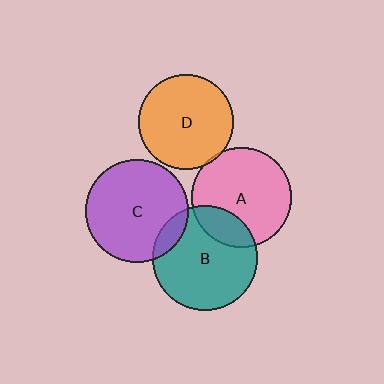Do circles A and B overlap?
Yes.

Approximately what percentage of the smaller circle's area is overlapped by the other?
Approximately 20%.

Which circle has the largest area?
Circle B (teal).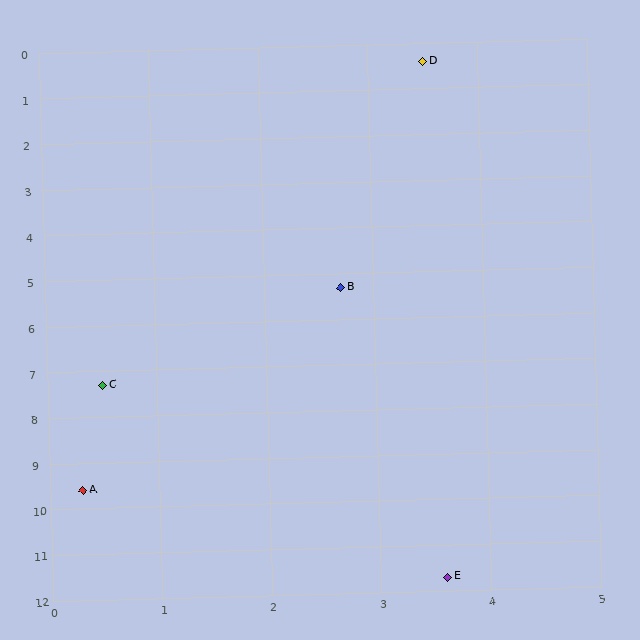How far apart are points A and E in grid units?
Points A and E are about 3.9 grid units apart.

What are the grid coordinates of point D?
Point D is at approximately (3.5, 0.4).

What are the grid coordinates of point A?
Point A is at approximately (0.3, 9.6).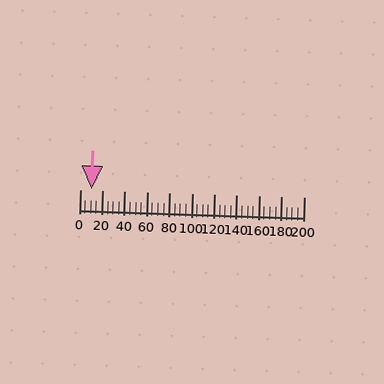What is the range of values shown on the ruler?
The ruler shows values from 0 to 200.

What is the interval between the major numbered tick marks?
The major tick marks are spaced 20 units apart.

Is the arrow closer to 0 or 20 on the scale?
The arrow is closer to 20.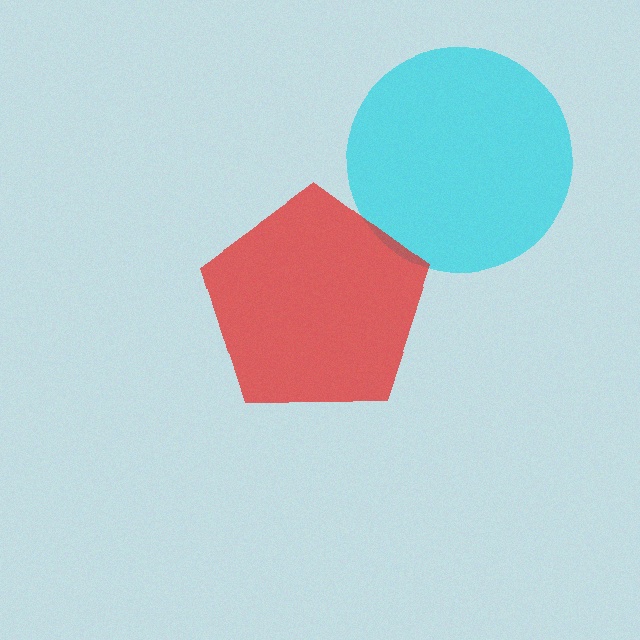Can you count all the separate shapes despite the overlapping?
Yes, there are 2 separate shapes.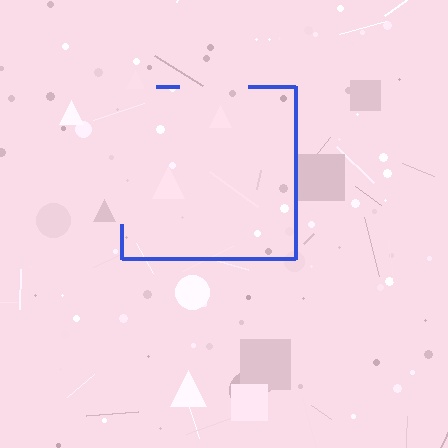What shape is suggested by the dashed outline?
The dashed outline suggests a square.